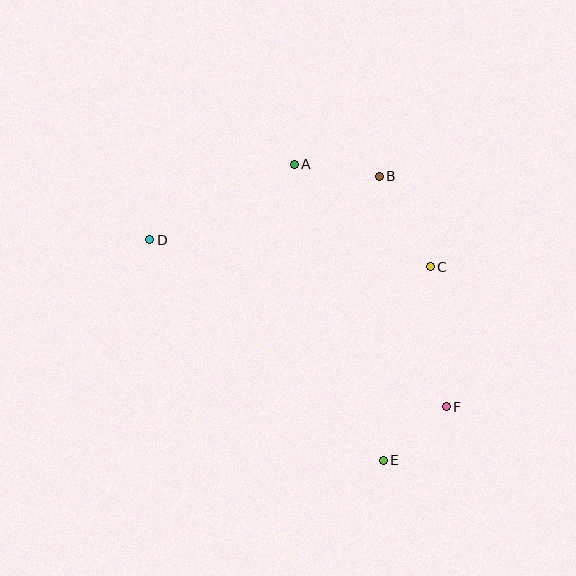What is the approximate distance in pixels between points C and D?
The distance between C and D is approximately 282 pixels.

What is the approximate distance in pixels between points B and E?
The distance between B and E is approximately 284 pixels.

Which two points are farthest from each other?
Points D and F are farthest from each other.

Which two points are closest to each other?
Points E and F are closest to each other.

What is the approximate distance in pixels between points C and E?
The distance between C and E is approximately 199 pixels.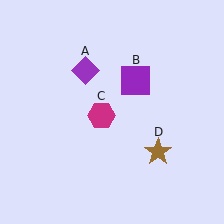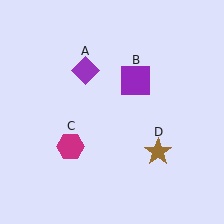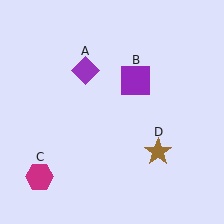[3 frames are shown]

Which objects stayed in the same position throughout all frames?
Purple diamond (object A) and purple square (object B) and brown star (object D) remained stationary.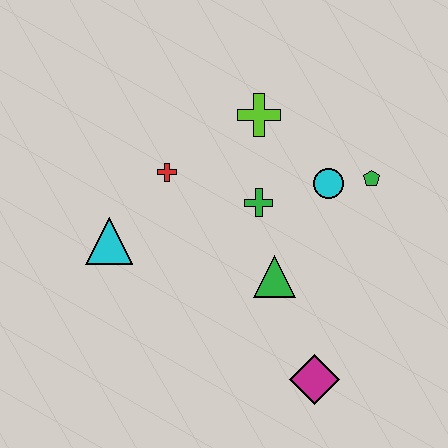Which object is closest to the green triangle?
The green cross is closest to the green triangle.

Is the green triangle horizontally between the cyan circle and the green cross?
Yes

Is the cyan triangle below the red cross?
Yes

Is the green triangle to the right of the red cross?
Yes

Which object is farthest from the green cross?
The magenta diamond is farthest from the green cross.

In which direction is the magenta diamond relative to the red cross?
The magenta diamond is below the red cross.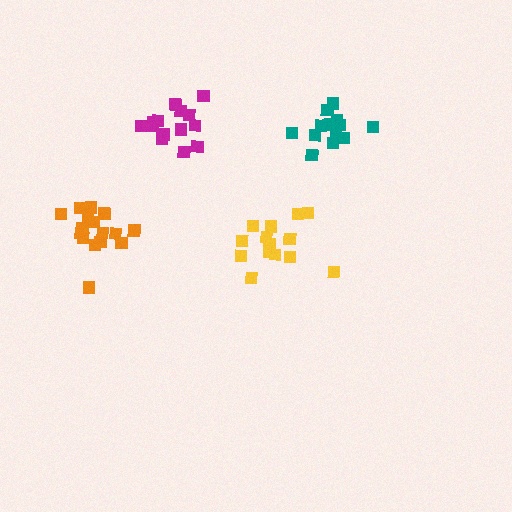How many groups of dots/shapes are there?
There are 4 groups.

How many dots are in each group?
Group 1: 14 dots, Group 2: 17 dots, Group 3: 15 dots, Group 4: 15 dots (61 total).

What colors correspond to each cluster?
The clusters are colored: yellow, orange, magenta, teal.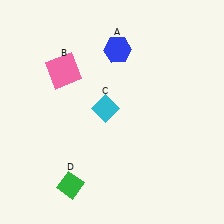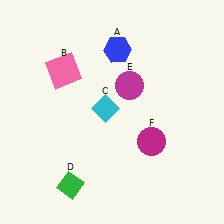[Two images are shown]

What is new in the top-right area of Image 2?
A magenta circle (E) was added in the top-right area of Image 2.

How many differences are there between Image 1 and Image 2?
There are 2 differences between the two images.